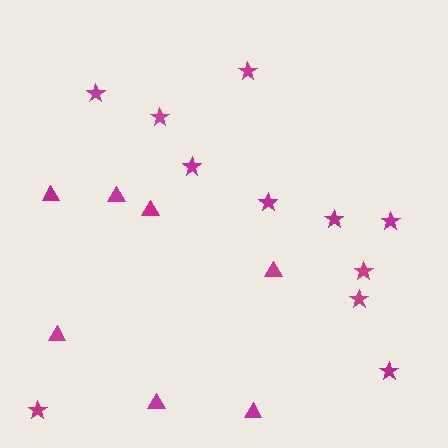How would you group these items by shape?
There are 2 groups: one group of stars (11) and one group of triangles (7).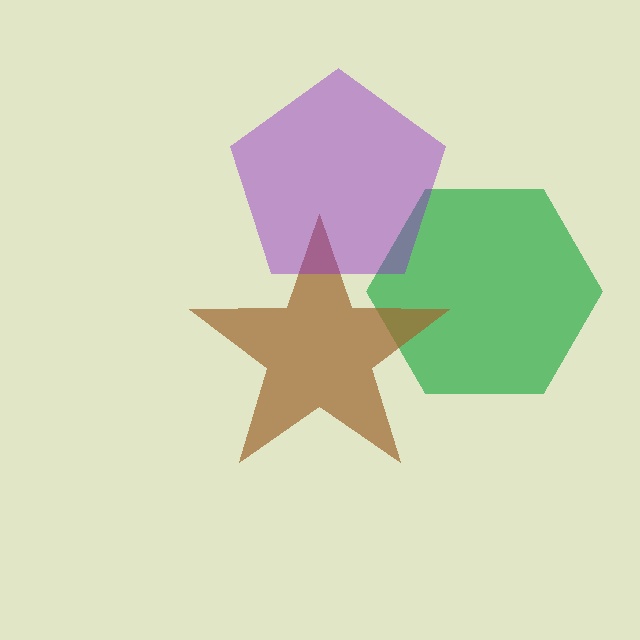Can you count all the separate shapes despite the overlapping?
Yes, there are 3 separate shapes.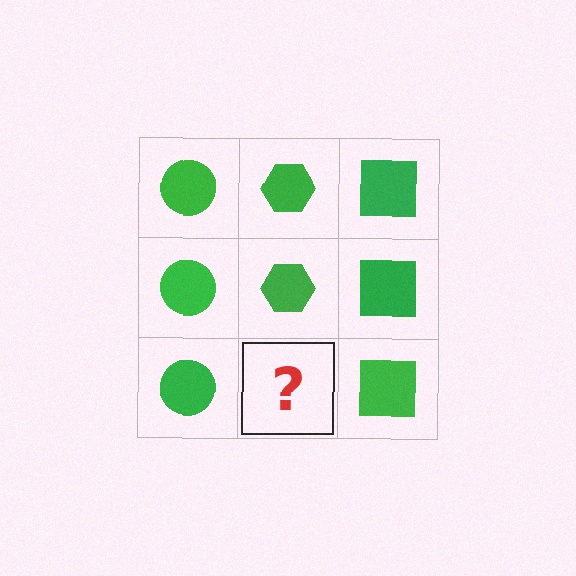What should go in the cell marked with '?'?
The missing cell should contain a green hexagon.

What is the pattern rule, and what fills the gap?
The rule is that each column has a consistent shape. The gap should be filled with a green hexagon.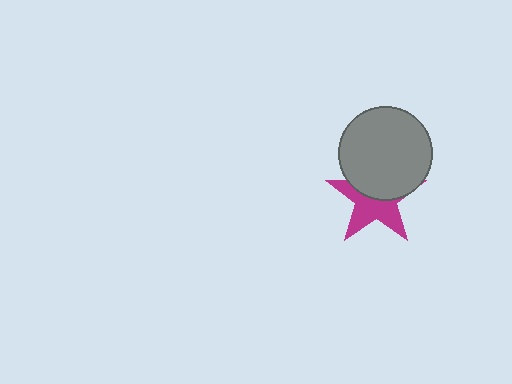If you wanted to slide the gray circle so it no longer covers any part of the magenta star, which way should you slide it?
Slide it up — that is the most direct way to separate the two shapes.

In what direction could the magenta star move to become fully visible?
The magenta star could move down. That would shift it out from behind the gray circle entirely.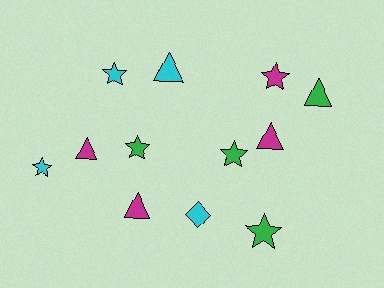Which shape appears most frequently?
Star, with 6 objects.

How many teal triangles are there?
There are no teal triangles.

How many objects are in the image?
There are 12 objects.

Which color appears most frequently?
Cyan, with 4 objects.